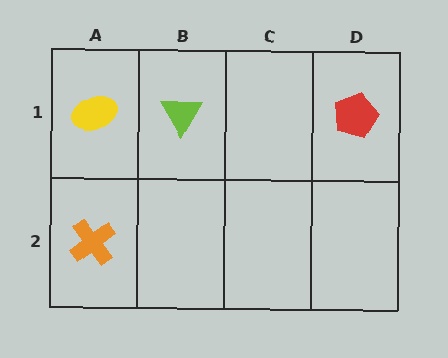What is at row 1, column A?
A yellow ellipse.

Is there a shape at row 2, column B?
No, that cell is empty.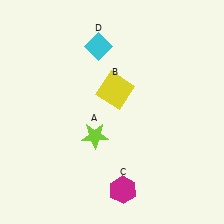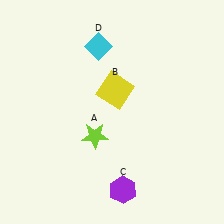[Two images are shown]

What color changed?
The hexagon (C) changed from magenta in Image 1 to purple in Image 2.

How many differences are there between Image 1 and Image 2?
There is 1 difference between the two images.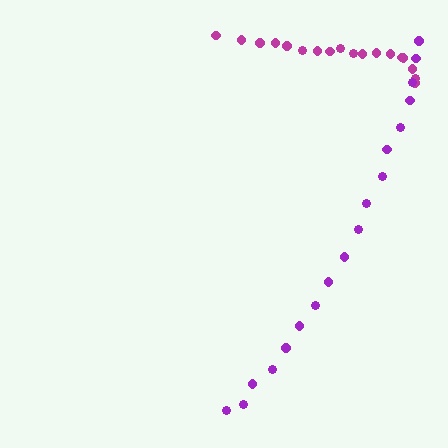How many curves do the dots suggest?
There are 2 distinct paths.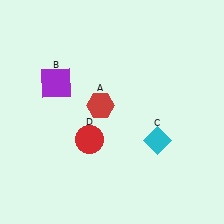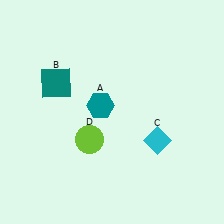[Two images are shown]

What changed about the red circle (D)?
In Image 1, D is red. In Image 2, it changed to lime.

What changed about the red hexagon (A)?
In Image 1, A is red. In Image 2, it changed to teal.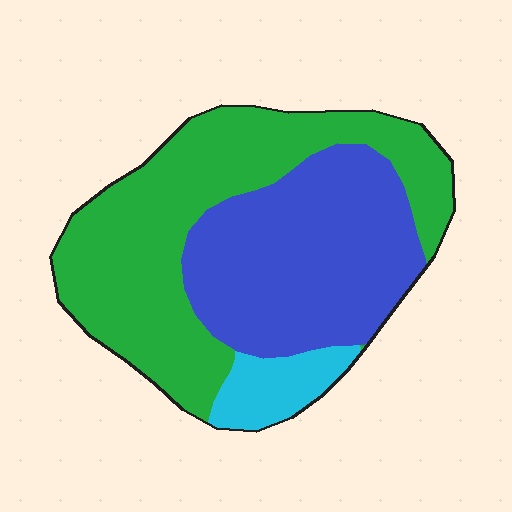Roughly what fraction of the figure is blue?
Blue takes up between a quarter and a half of the figure.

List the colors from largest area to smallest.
From largest to smallest: green, blue, cyan.